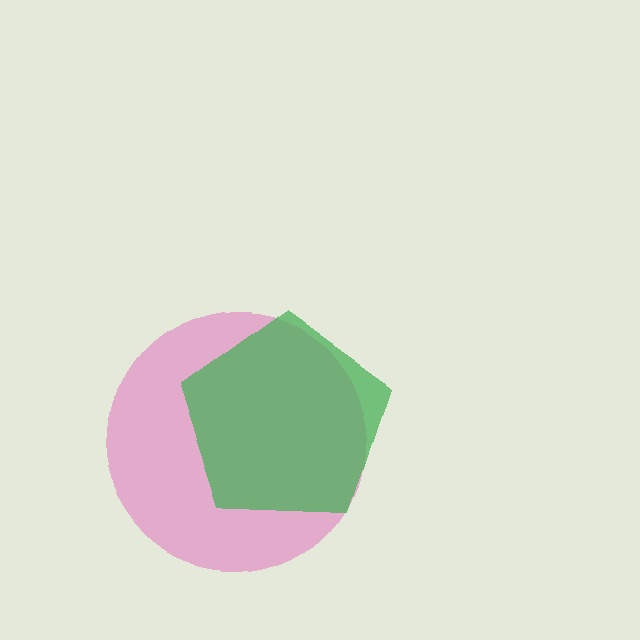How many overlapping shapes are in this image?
There are 2 overlapping shapes in the image.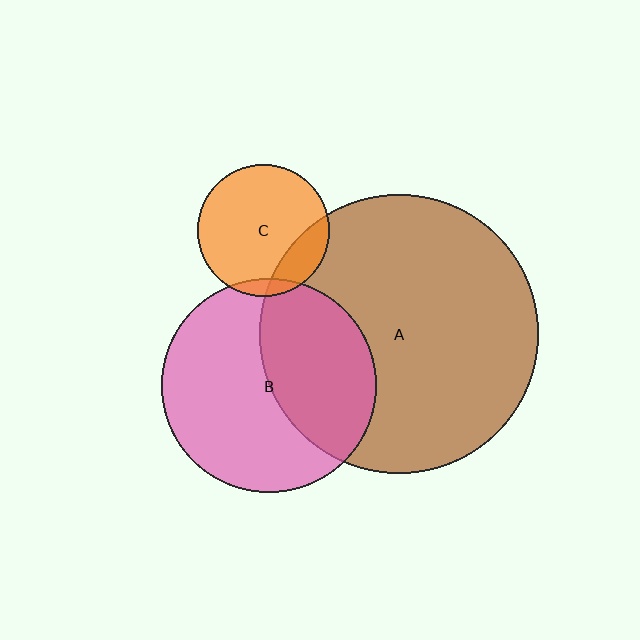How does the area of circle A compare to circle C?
Approximately 4.5 times.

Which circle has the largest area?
Circle A (brown).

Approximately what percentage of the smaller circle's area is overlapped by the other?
Approximately 20%.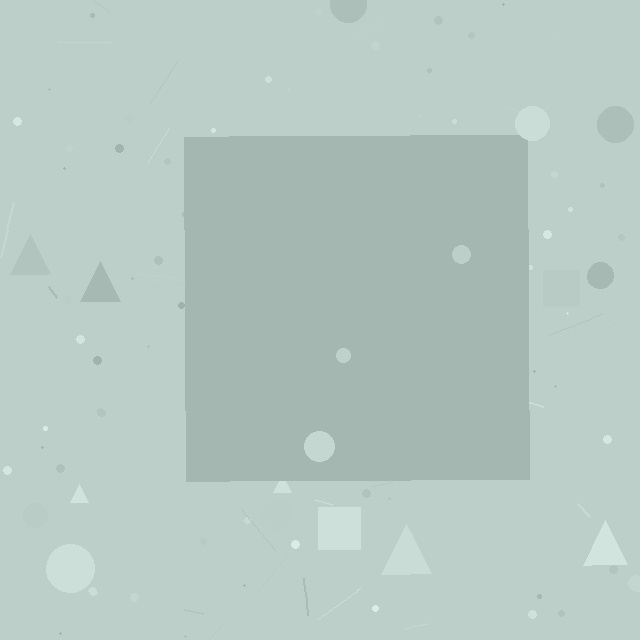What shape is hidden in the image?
A square is hidden in the image.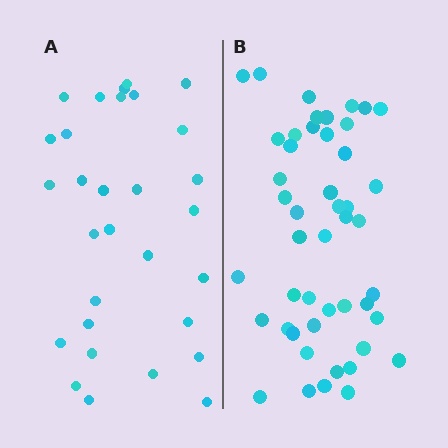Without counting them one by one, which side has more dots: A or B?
Region B (the right region) has more dots.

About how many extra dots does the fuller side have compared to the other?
Region B has approximately 15 more dots than region A.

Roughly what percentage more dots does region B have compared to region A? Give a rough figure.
About 55% more.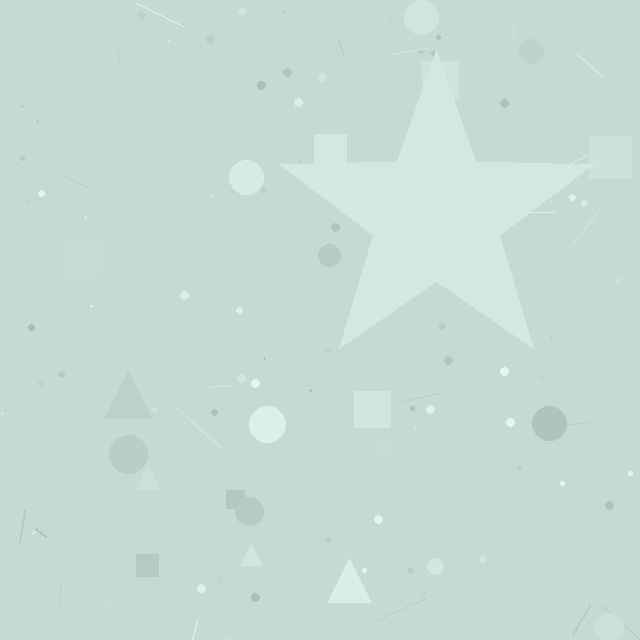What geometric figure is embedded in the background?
A star is embedded in the background.